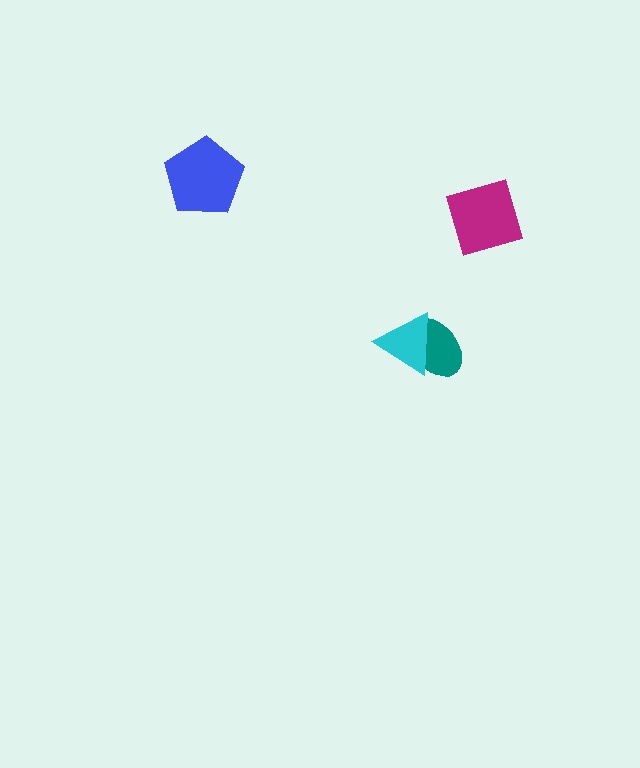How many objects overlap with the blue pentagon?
0 objects overlap with the blue pentagon.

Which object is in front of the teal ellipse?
The cyan triangle is in front of the teal ellipse.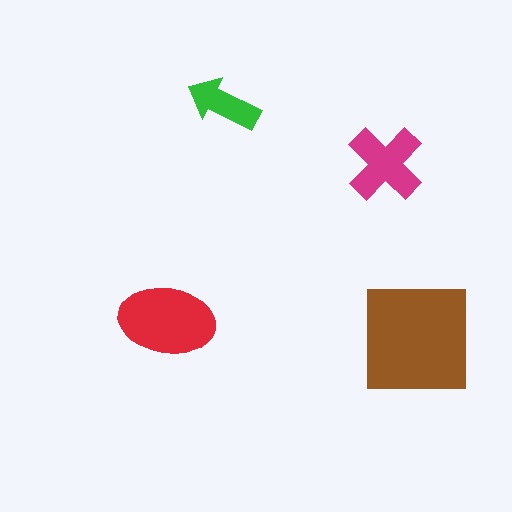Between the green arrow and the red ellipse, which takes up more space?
The red ellipse.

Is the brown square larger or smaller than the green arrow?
Larger.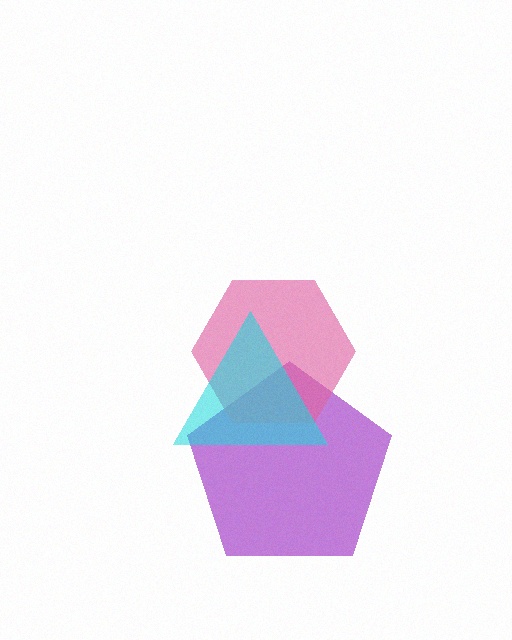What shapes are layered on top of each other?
The layered shapes are: a purple pentagon, a pink hexagon, a cyan triangle.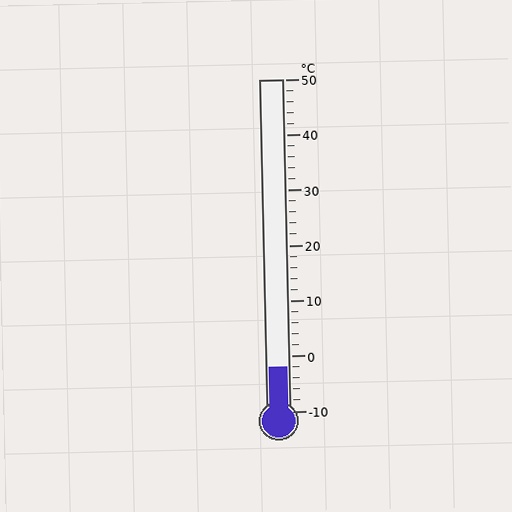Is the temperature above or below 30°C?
The temperature is below 30°C.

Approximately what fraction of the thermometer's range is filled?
The thermometer is filled to approximately 15% of its range.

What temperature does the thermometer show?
The thermometer shows approximately -2°C.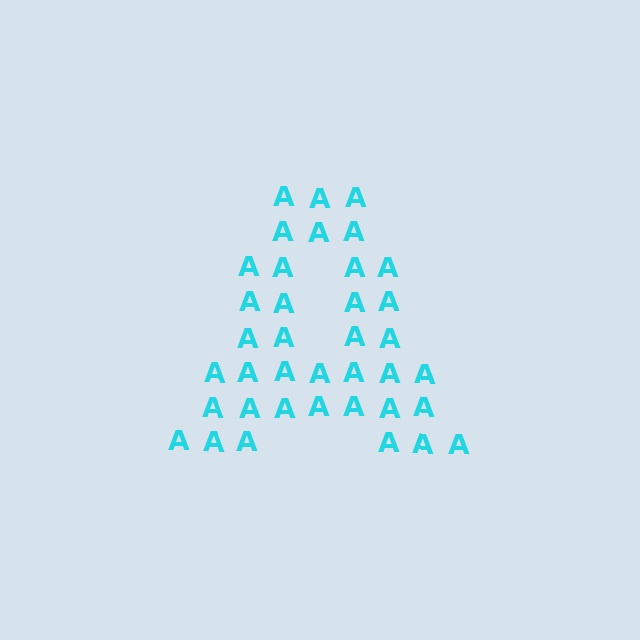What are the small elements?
The small elements are letter A's.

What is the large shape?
The large shape is the letter A.